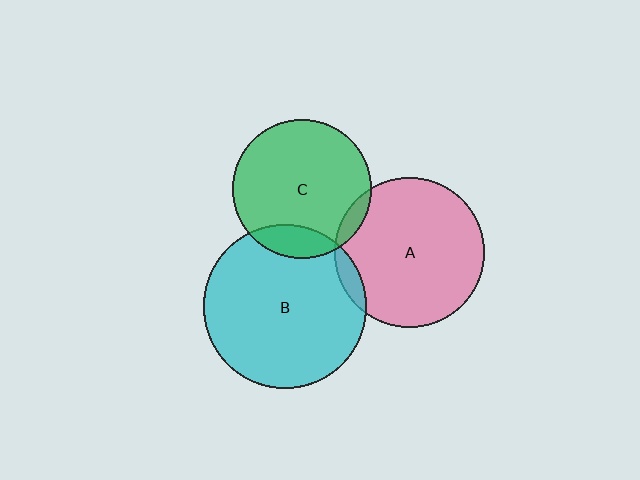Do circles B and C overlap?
Yes.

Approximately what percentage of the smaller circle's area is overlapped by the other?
Approximately 15%.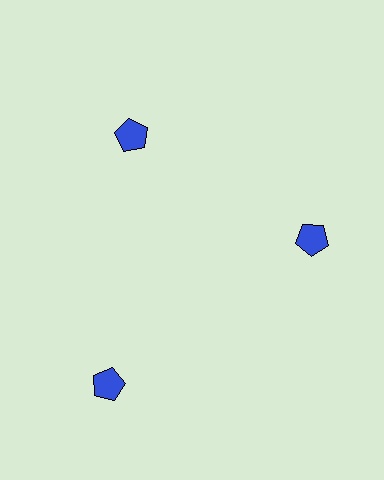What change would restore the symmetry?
The symmetry would be restored by moving it inward, back onto the ring so that all 3 pentagons sit at equal angles and equal distance from the center.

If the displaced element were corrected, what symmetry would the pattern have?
It would have 3-fold rotational symmetry — the pattern would map onto itself every 120 degrees.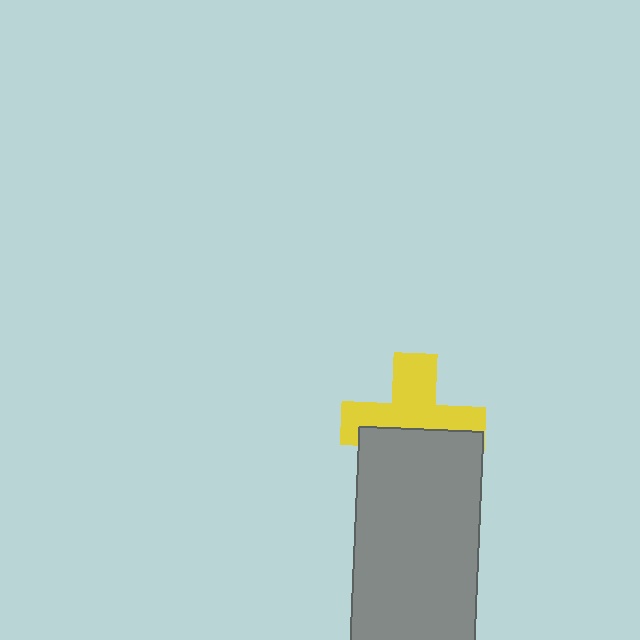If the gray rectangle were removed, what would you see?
You would see the complete yellow cross.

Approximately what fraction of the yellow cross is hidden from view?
Roughly 44% of the yellow cross is hidden behind the gray rectangle.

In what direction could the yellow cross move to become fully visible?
The yellow cross could move up. That would shift it out from behind the gray rectangle entirely.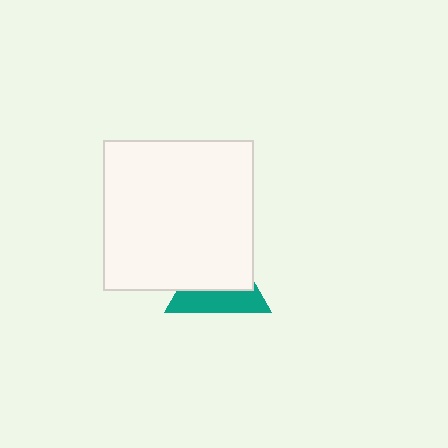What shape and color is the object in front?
The object in front is a white square.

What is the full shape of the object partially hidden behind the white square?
The partially hidden object is a teal triangle.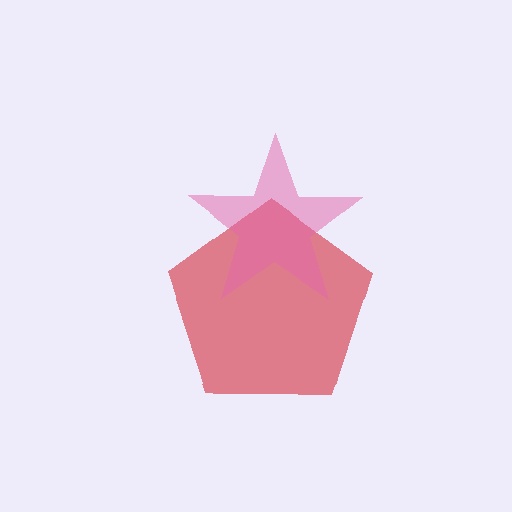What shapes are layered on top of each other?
The layered shapes are: a red pentagon, a pink star.